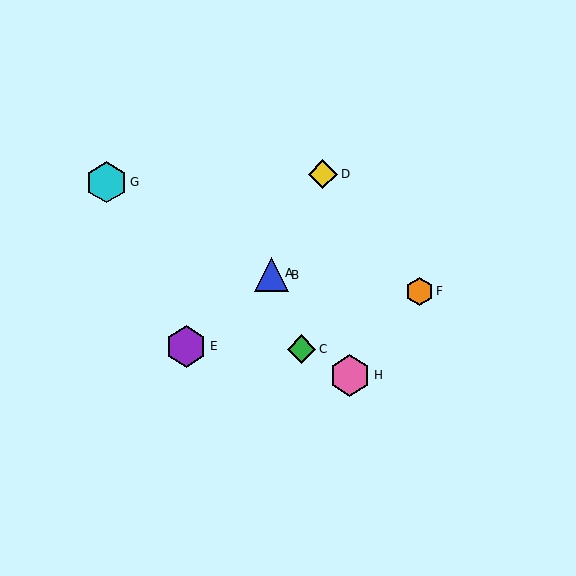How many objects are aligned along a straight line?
3 objects (A, B, C) are aligned along a straight line.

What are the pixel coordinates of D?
Object D is at (323, 174).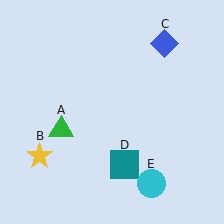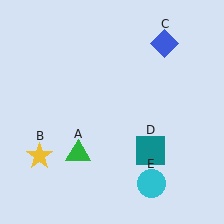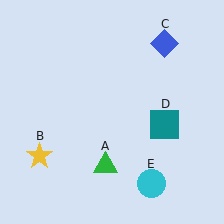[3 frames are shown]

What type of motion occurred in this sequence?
The green triangle (object A), teal square (object D) rotated counterclockwise around the center of the scene.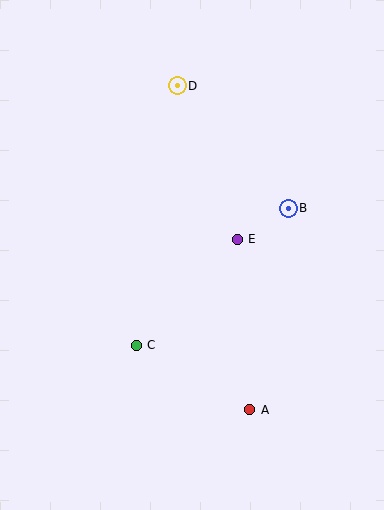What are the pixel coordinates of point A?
Point A is at (250, 410).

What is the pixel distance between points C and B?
The distance between C and B is 204 pixels.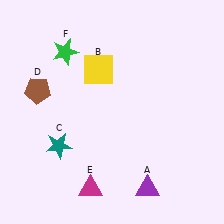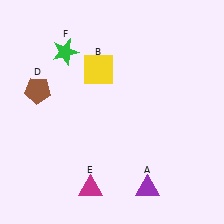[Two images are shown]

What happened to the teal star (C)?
The teal star (C) was removed in Image 2. It was in the bottom-left area of Image 1.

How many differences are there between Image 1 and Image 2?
There is 1 difference between the two images.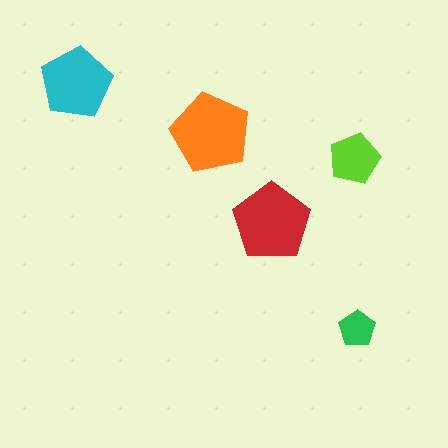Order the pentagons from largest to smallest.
the orange one, the red one, the cyan one, the lime one, the green one.